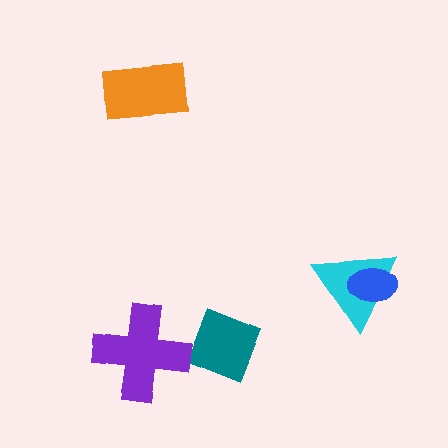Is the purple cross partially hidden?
No, no other shape covers it.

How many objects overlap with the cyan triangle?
1 object overlaps with the cyan triangle.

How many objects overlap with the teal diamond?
0 objects overlap with the teal diamond.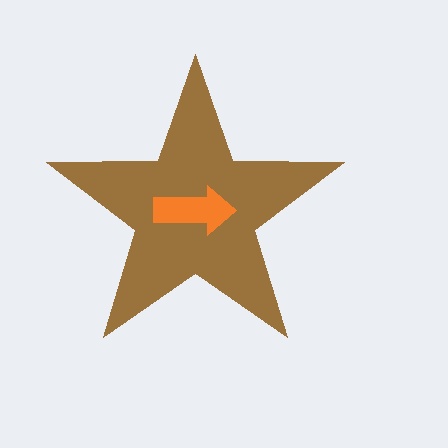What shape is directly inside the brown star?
The orange arrow.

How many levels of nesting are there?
2.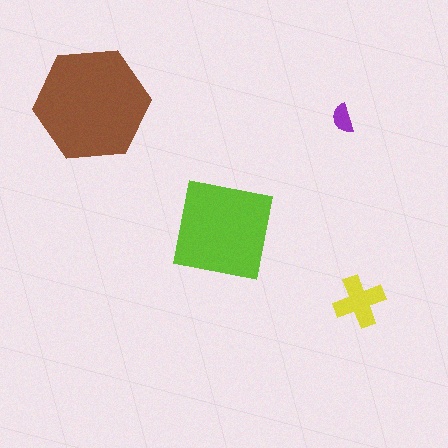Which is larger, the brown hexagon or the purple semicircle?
The brown hexagon.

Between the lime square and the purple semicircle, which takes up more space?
The lime square.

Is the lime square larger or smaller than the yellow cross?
Larger.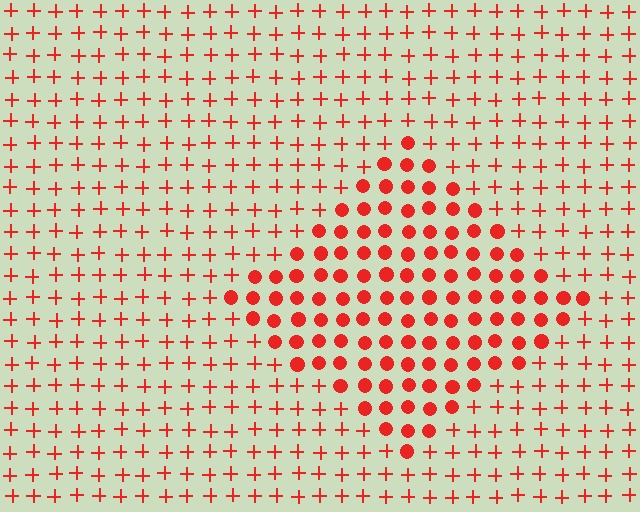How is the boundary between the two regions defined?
The boundary is defined by a change in element shape: circles inside vs. plus signs outside. All elements share the same color and spacing.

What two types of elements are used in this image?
The image uses circles inside the diamond region and plus signs outside it.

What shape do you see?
I see a diamond.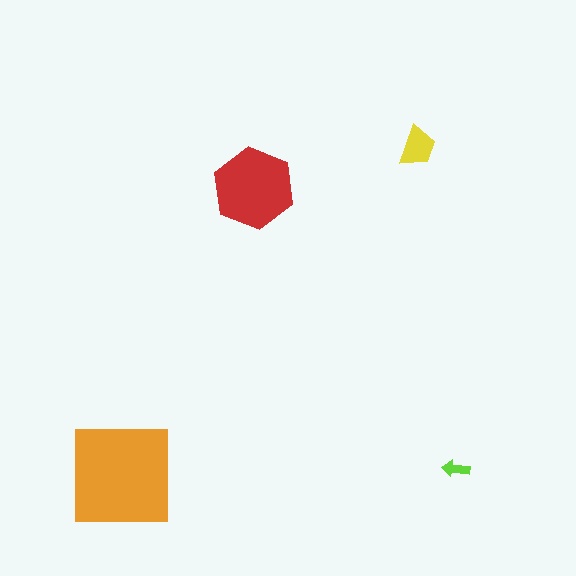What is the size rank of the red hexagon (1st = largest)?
2nd.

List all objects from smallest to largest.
The lime arrow, the yellow trapezoid, the red hexagon, the orange square.